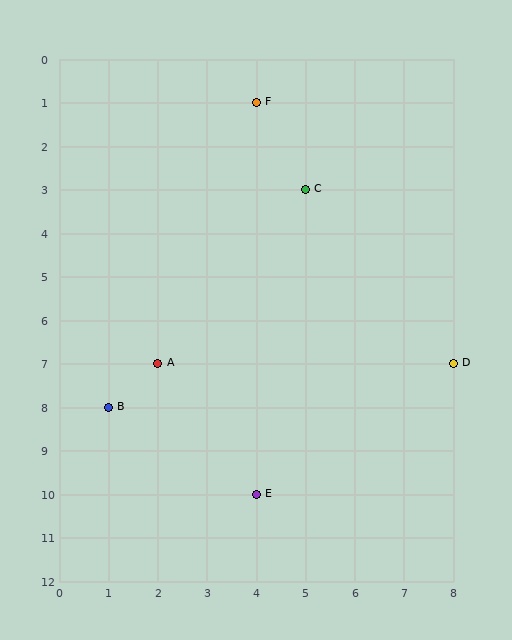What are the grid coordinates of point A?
Point A is at grid coordinates (2, 7).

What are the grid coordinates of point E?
Point E is at grid coordinates (4, 10).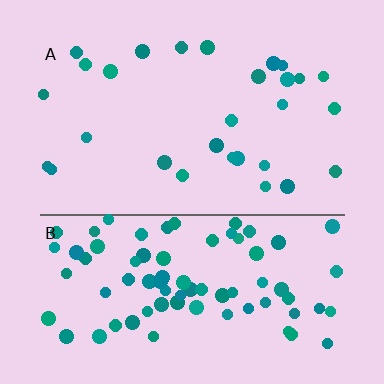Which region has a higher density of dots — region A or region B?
B (the bottom).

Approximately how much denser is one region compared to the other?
Approximately 2.8× — region B over region A.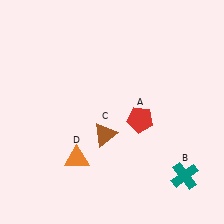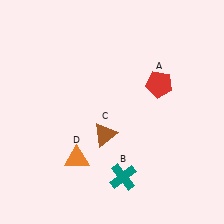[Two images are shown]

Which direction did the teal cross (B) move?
The teal cross (B) moved left.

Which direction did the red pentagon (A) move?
The red pentagon (A) moved up.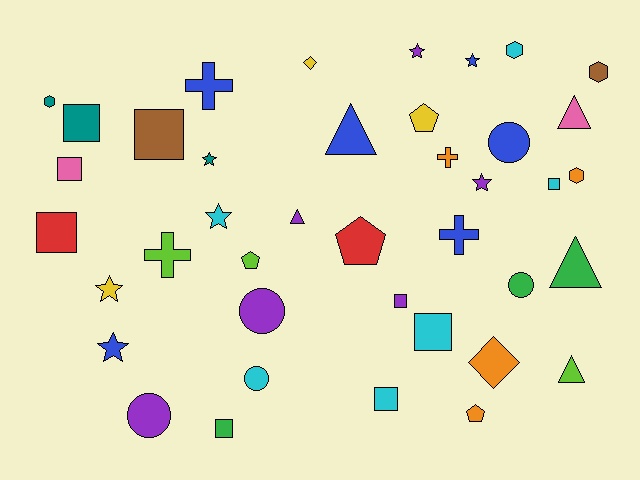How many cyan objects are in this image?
There are 6 cyan objects.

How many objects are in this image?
There are 40 objects.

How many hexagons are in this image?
There are 4 hexagons.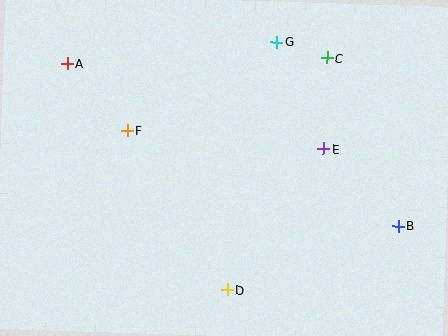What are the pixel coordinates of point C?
Point C is at (327, 58).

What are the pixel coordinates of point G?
Point G is at (277, 42).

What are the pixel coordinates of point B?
Point B is at (398, 226).